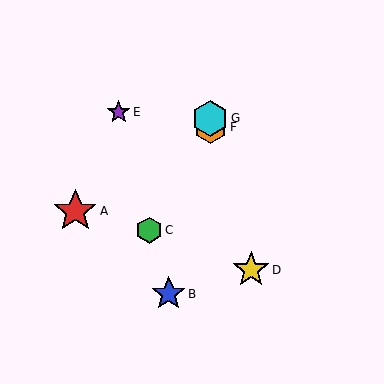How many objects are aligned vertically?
2 objects (F, G) are aligned vertically.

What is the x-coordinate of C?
Object C is at x≈149.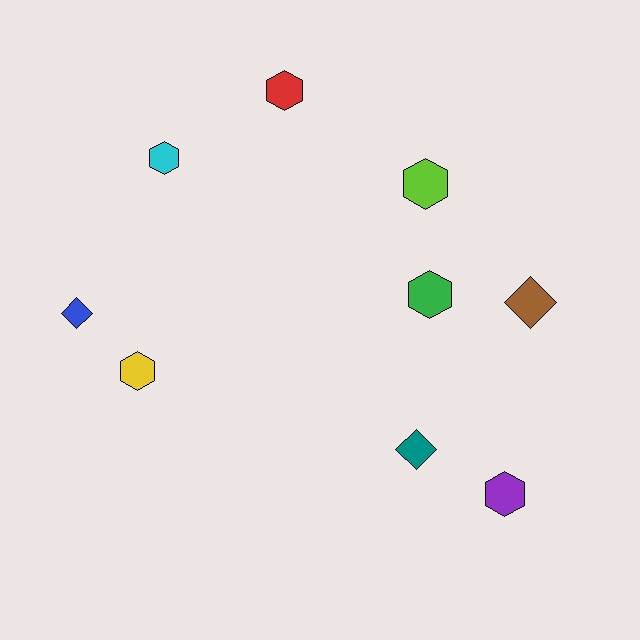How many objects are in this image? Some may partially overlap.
There are 9 objects.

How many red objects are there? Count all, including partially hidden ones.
There is 1 red object.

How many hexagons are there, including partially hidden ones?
There are 6 hexagons.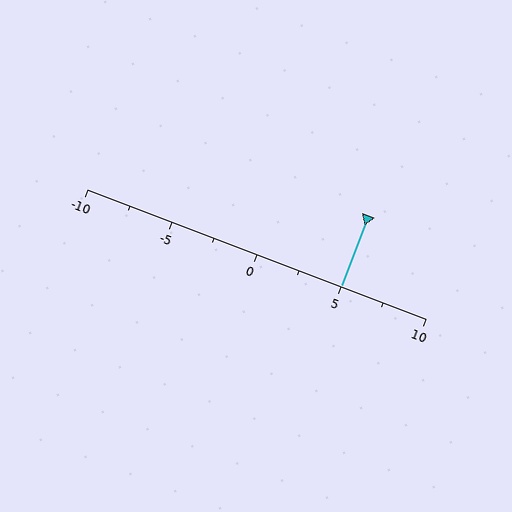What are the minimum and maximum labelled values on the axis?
The axis runs from -10 to 10.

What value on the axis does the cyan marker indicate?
The marker indicates approximately 5.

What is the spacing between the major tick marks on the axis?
The major ticks are spaced 5 apart.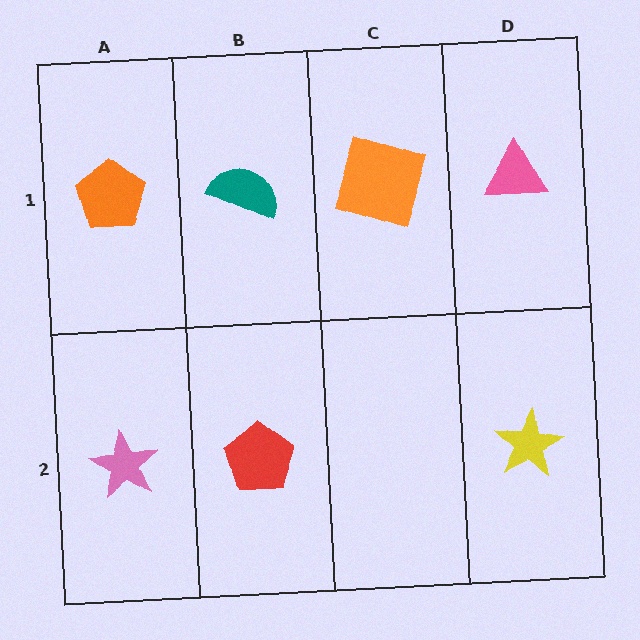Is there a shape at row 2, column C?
No, that cell is empty.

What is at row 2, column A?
A pink star.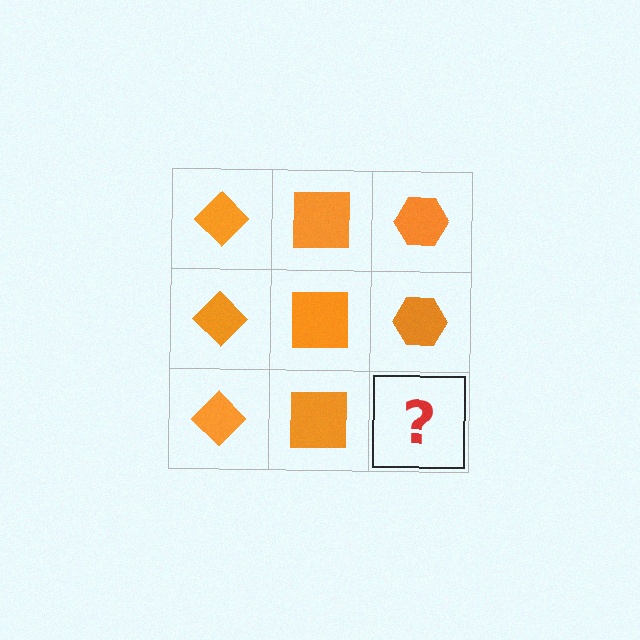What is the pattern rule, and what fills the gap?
The rule is that each column has a consistent shape. The gap should be filled with an orange hexagon.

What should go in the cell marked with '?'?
The missing cell should contain an orange hexagon.